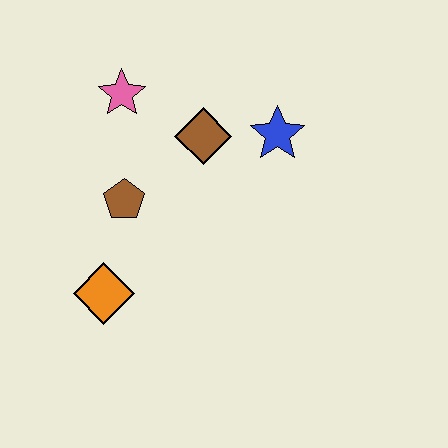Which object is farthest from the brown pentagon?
The blue star is farthest from the brown pentagon.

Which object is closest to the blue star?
The brown diamond is closest to the blue star.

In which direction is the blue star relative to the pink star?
The blue star is to the right of the pink star.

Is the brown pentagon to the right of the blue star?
No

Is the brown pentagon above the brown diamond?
No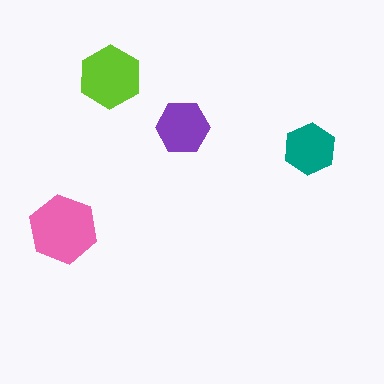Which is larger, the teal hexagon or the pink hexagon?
The pink one.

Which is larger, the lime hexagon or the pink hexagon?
The pink one.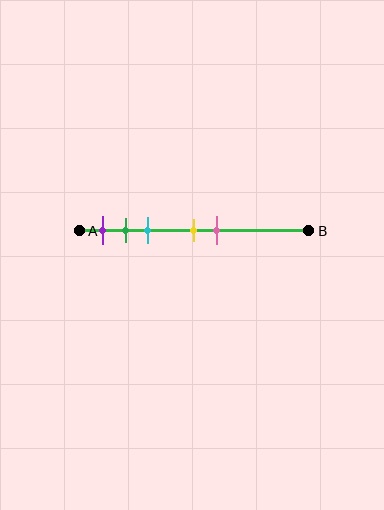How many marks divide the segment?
There are 5 marks dividing the segment.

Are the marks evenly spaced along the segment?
No, the marks are not evenly spaced.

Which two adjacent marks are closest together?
The green and cyan marks are the closest adjacent pair.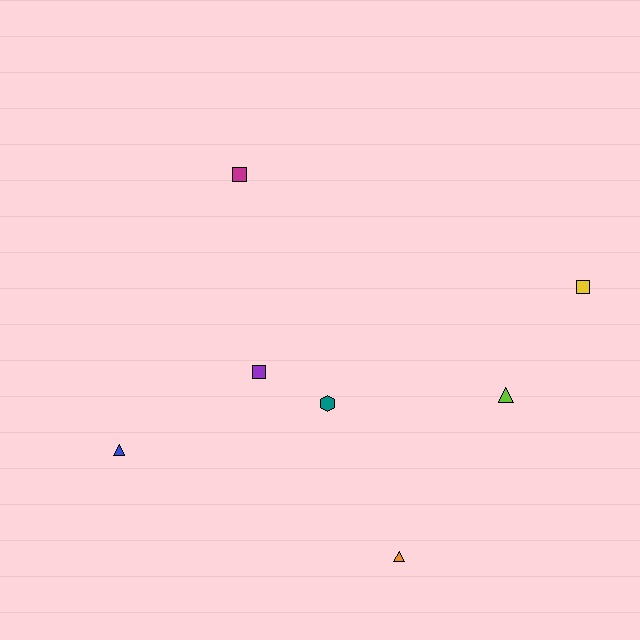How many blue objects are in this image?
There is 1 blue object.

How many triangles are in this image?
There are 3 triangles.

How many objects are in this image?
There are 7 objects.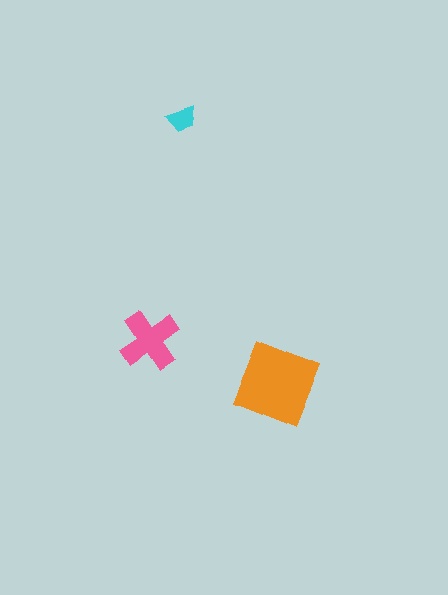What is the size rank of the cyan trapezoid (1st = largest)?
3rd.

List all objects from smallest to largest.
The cyan trapezoid, the pink cross, the orange diamond.